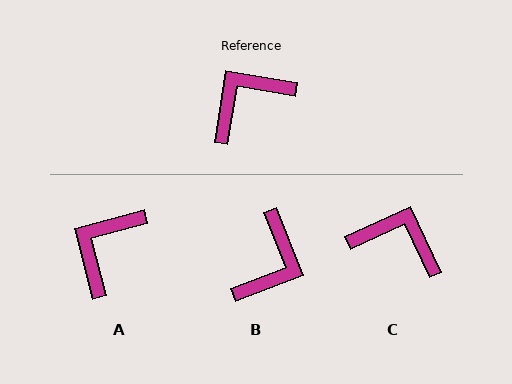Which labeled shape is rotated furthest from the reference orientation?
B, about 149 degrees away.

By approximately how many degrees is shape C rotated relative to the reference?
Approximately 56 degrees clockwise.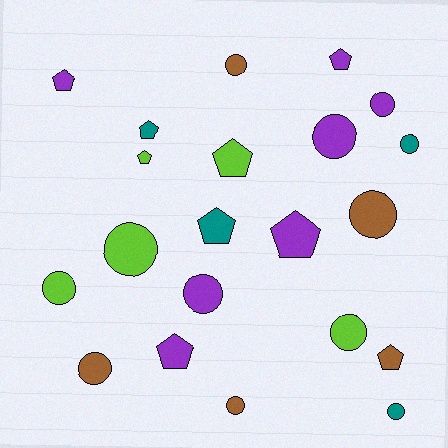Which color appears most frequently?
Purple, with 7 objects.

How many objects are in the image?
There are 21 objects.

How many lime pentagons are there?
There are 2 lime pentagons.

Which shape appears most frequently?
Circle, with 12 objects.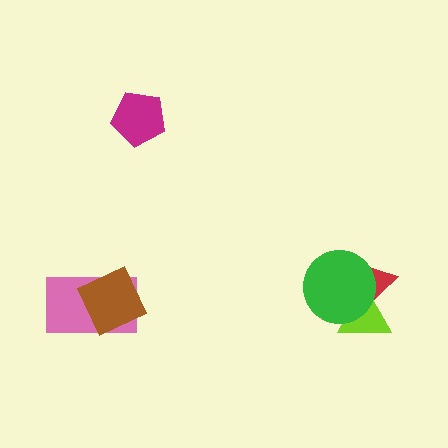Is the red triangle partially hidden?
Yes, it is partially covered by another shape.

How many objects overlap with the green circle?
2 objects overlap with the green circle.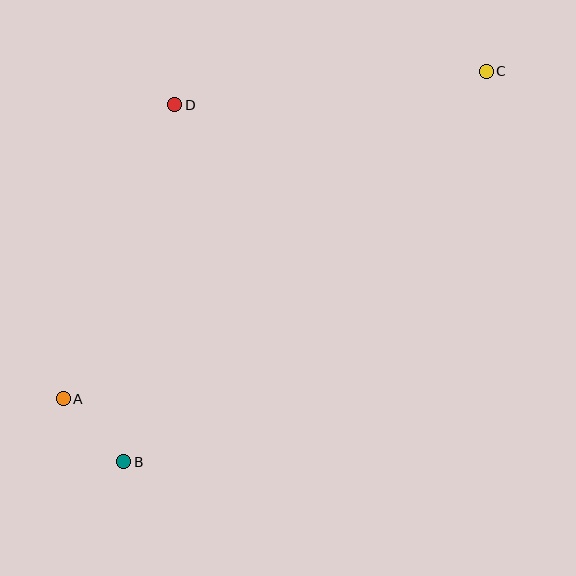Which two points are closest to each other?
Points A and B are closest to each other.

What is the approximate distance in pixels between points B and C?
The distance between B and C is approximately 533 pixels.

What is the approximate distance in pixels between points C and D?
The distance between C and D is approximately 313 pixels.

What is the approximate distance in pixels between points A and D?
The distance between A and D is approximately 314 pixels.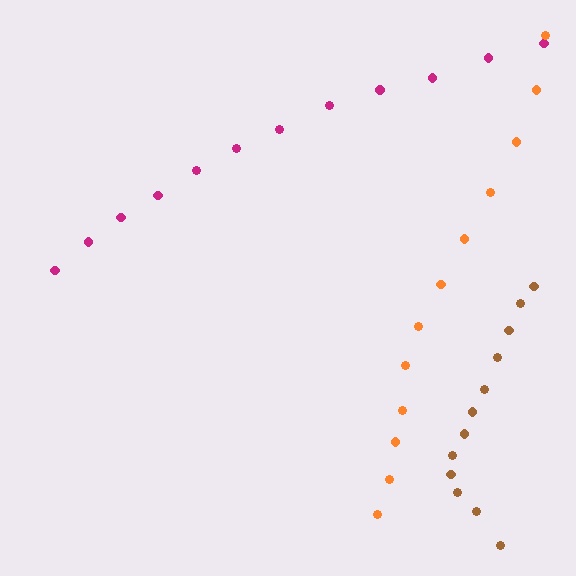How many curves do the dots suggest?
There are 3 distinct paths.